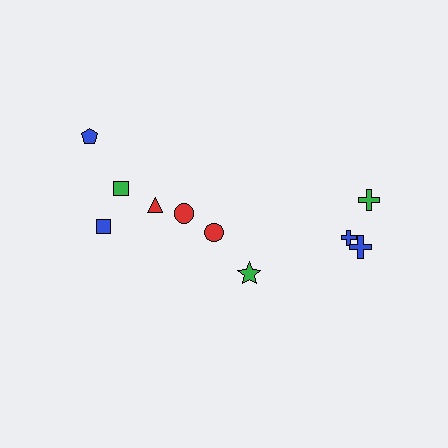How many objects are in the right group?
There are 4 objects.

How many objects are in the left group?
There are 6 objects.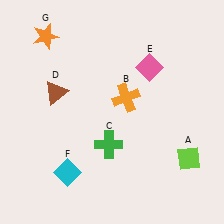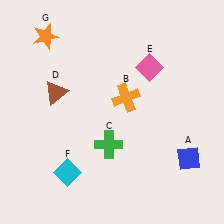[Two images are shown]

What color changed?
The diamond (A) changed from lime in Image 1 to blue in Image 2.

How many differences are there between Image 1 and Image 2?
There is 1 difference between the two images.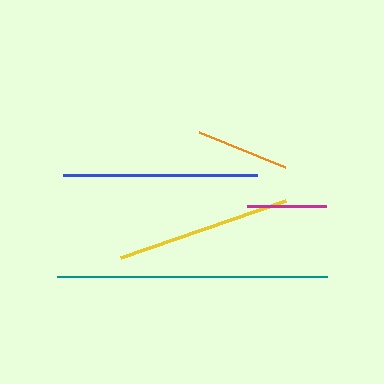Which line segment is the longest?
The teal line is the longest at approximately 269 pixels.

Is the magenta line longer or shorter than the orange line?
The orange line is longer than the magenta line.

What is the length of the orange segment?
The orange segment is approximately 92 pixels long.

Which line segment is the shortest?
The magenta line is the shortest at approximately 78 pixels.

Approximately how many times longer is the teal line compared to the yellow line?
The teal line is approximately 1.5 times the length of the yellow line.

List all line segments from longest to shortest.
From longest to shortest: teal, blue, yellow, orange, magenta.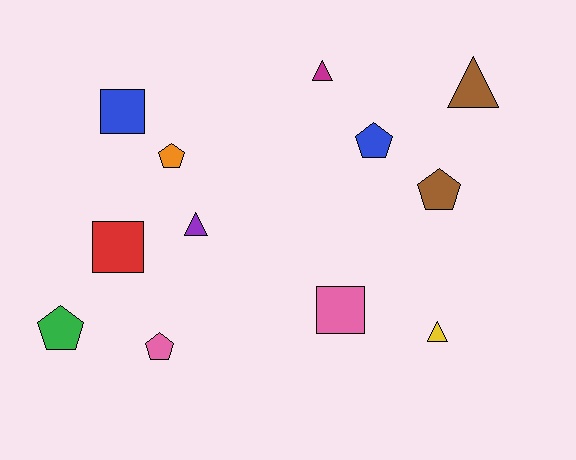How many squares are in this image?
There are 3 squares.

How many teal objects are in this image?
There are no teal objects.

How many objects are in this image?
There are 12 objects.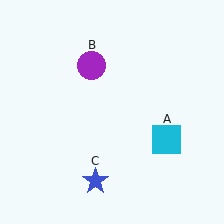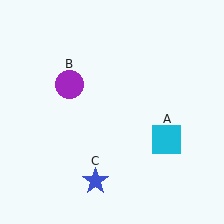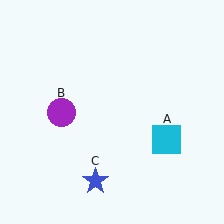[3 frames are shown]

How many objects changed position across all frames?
1 object changed position: purple circle (object B).